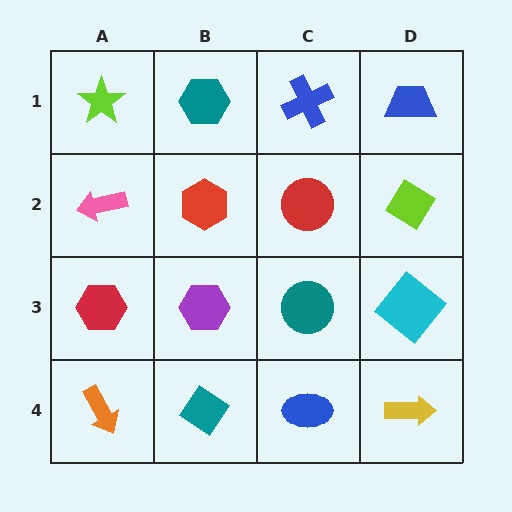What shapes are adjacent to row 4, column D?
A cyan diamond (row 3, column D), a blue ellipse (row 4, column C).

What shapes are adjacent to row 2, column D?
A blue trapezoid (row 1, column D), a cyan diamond (row 3, column D), a red circle (row 2, column C).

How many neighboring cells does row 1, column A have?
2.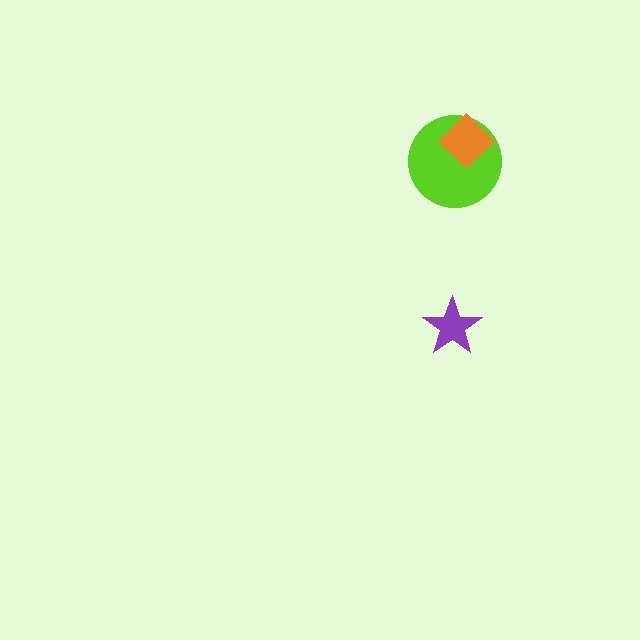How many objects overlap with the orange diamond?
1 object overlaps with the orange diamond.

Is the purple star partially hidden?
No, no other shape covers it.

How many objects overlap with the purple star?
0 objects overlap with the purple star.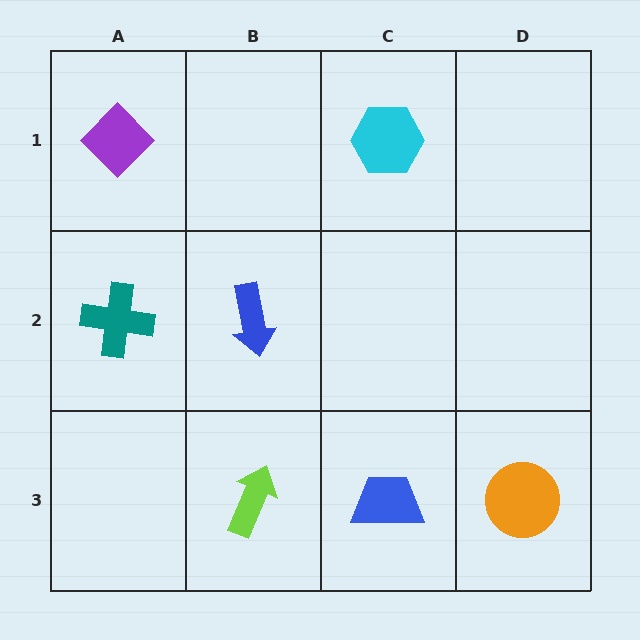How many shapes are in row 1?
2 shapes.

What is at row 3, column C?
A blue trapezoid.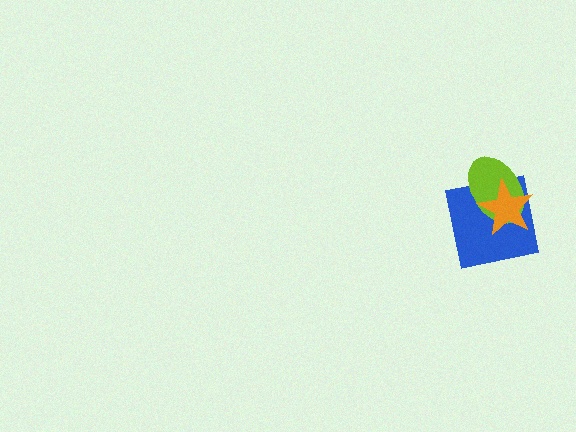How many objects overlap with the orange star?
2 objects overlap with the orange star.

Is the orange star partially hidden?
No, no other shape covers it.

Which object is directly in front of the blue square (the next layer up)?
The lime ellipse is directly in front of the blue square.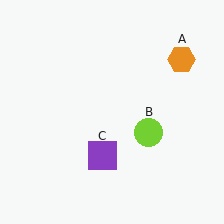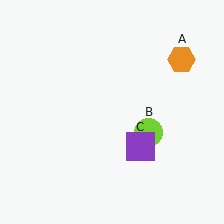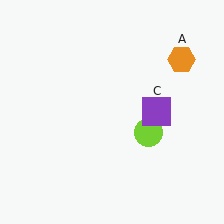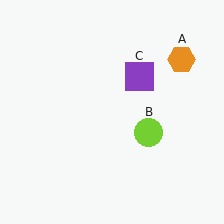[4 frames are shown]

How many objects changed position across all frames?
1 object changed position: purple square (object C).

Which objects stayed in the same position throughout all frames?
Orange hexagon (object A) and lime circle (object B) remained stationary.